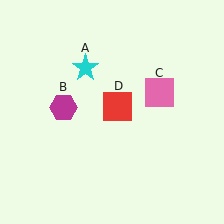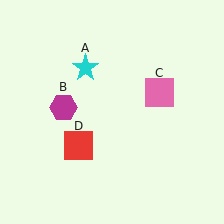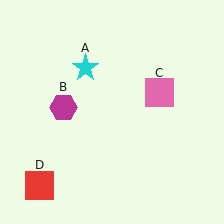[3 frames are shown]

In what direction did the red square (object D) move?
The red square (object D) moved down and to the left.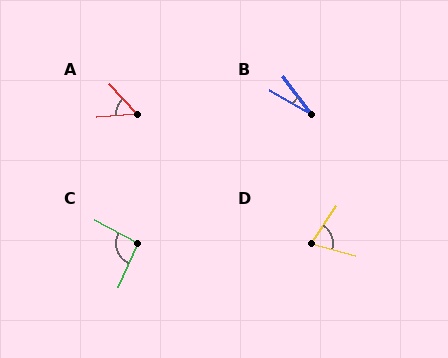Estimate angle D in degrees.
Approximately 71 degrees.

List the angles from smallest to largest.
B (22°), A (51°), D (71°), C (95°).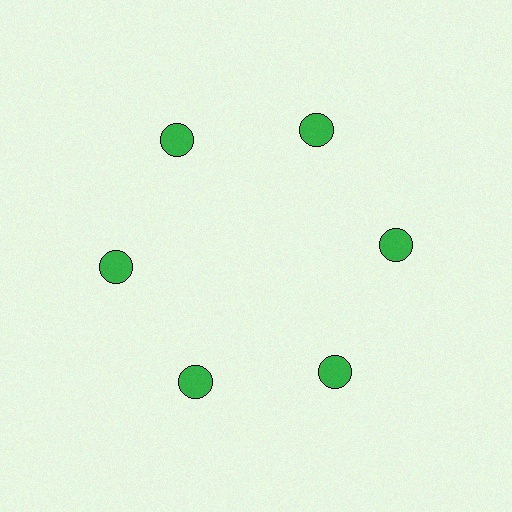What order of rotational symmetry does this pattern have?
This pattern has 6-fold rotational symmetry.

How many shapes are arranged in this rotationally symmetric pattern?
There are 6 shapes, arranged in 6 groups of 1.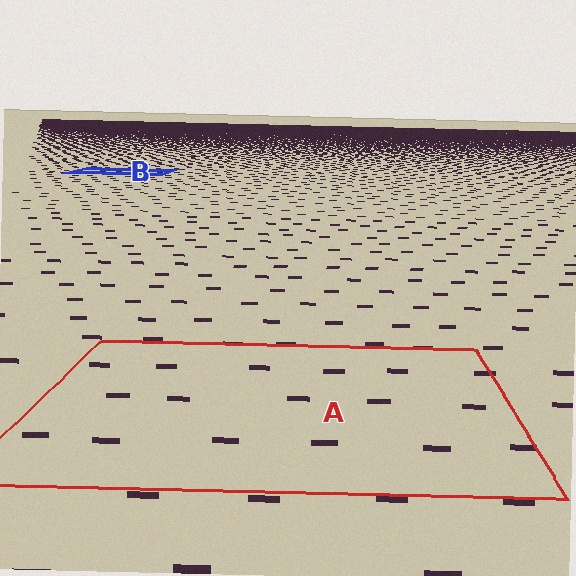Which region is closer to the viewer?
Region A is closer. The texture elements there are larger and more spread out.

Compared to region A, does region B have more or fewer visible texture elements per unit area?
Region B has more texture elements per unit area — they are packed more densely because it is farther away.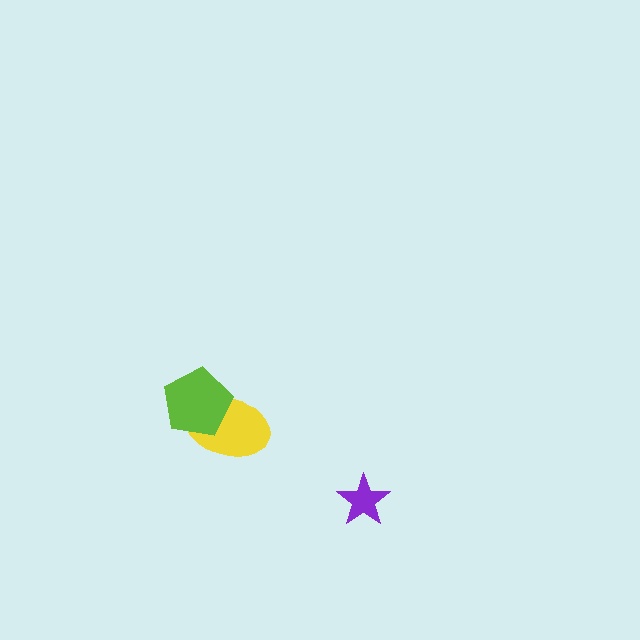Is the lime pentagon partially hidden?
No, no other shape covers it.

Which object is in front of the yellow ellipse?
The lime pentagon is in front of the yellow ellipse.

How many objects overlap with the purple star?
0 objects overlap with the purple star.